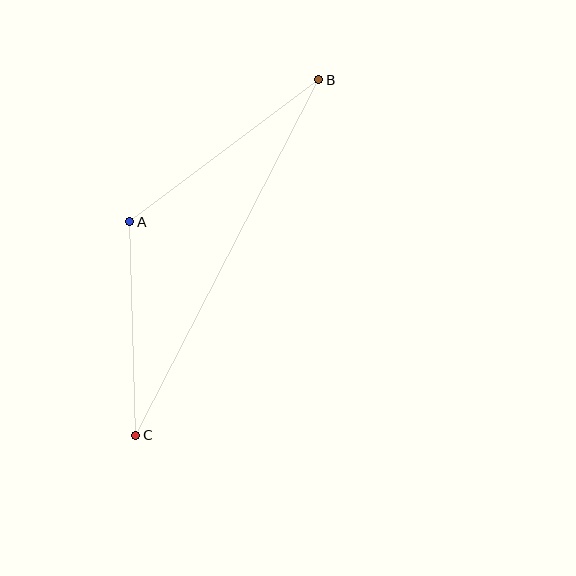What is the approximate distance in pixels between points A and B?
The distance between A and B is approximately 236 pixels.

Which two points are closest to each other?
Points A and C are closest to each other.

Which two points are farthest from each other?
Points B and C are farthest from each other.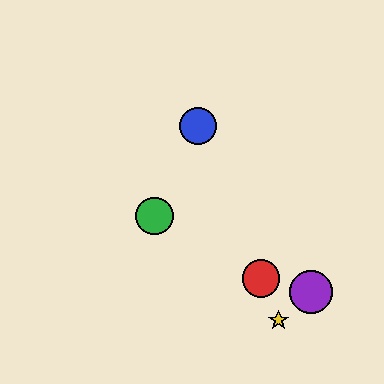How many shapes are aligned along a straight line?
3 shapes (the red circle, the blue circle, the yellow star) are aligned along a straight line.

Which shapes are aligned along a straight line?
The red circle, the blue circle, the yellow star are aligned along a straight line.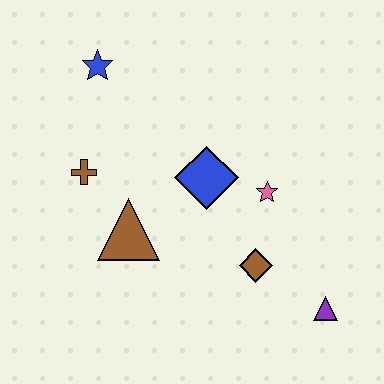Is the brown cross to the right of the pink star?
No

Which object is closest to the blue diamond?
The pink star is closest to the blue diamond.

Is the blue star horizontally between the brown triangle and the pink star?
No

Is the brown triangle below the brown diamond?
No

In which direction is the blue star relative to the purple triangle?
The blue star is above the purple triangle.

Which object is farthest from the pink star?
The blue star is farthest from the pink star.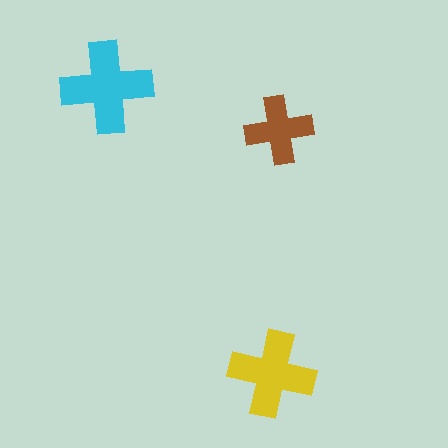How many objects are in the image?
There are 3 objects in the image.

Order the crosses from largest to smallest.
the cyan one, the yellow one, the brown one.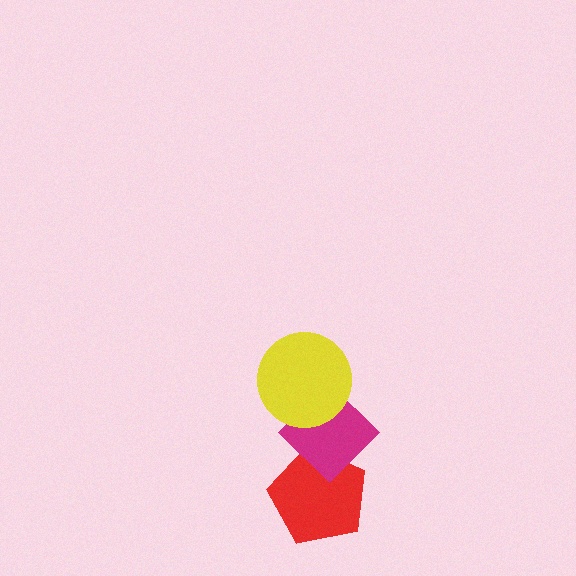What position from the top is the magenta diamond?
The magenta diamond is 2nd from the top.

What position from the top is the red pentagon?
The red pentagon is 3rd from the top.